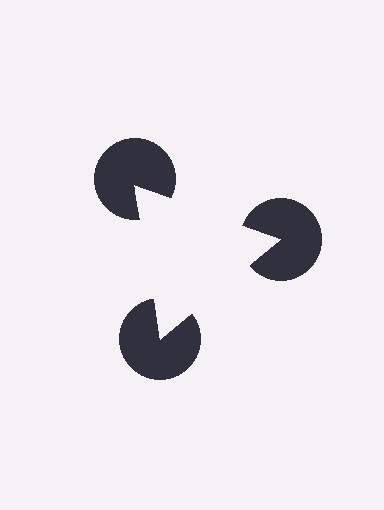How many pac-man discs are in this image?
There are 3 — one at each vertex of the illusory triangle.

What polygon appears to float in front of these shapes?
An illusory triangle — its edges are inferred from the aligned wedge cuts in the pac-man discs, not physically drawn.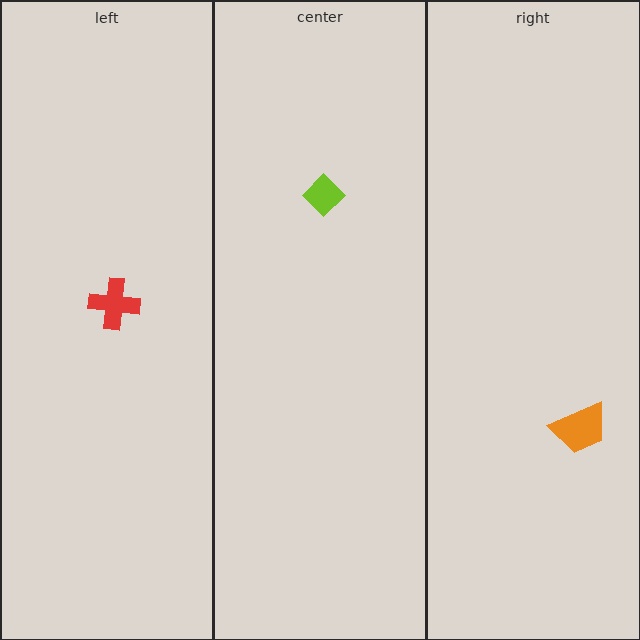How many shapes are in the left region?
1.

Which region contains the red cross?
The left region.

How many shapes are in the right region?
1.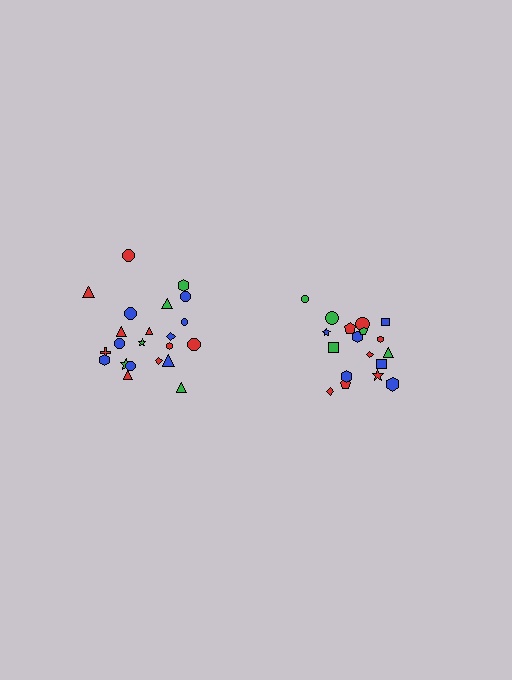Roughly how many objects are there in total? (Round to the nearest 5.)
Roughly 40 objects in total.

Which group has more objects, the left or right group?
The left group.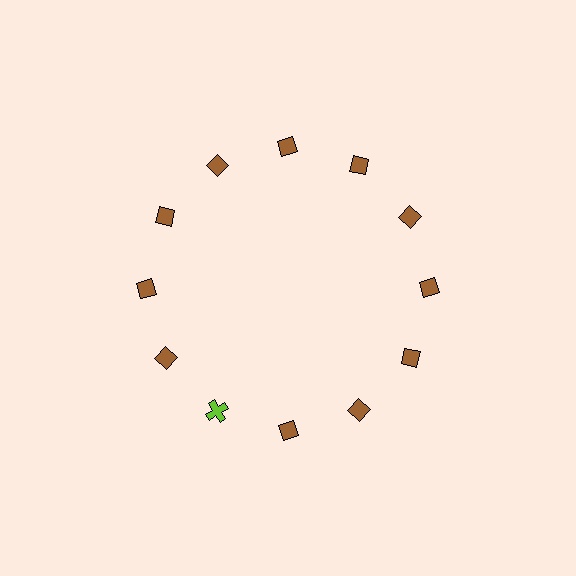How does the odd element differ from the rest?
It differs in both color (lime instead of brown) and shape (cross instead of diamond).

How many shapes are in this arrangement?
There are 12 shapes arranged in a ring pattern.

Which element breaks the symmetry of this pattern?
The lime cross at roughly the 7 o'clock position breaks the symmetry. All other shapes are brown diamonds.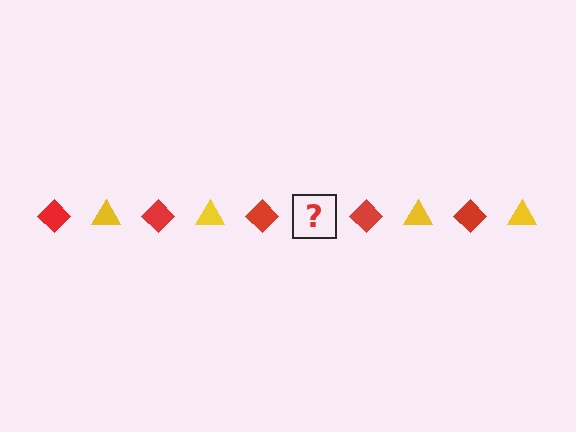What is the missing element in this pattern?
The missing element is a yellow triangle.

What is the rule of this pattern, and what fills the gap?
The rule is that the pattern alternates between red diamond and yellow triangle. The gap should be filled with a yellow triangle.